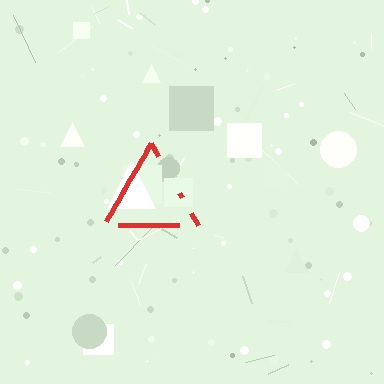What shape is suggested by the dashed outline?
The dashed outline suggests a triangle.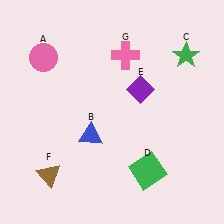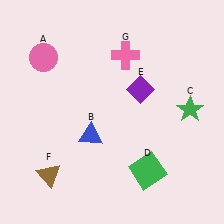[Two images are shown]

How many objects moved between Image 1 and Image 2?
1 object moved between the two images.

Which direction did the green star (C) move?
The green star (C) moved down.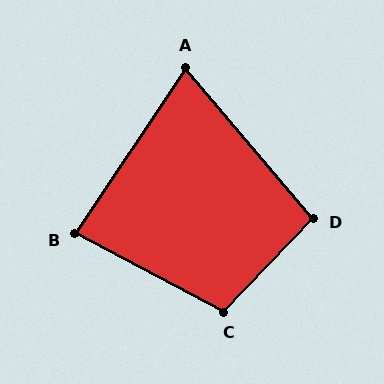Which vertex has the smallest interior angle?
A, at approximately 74 degrees.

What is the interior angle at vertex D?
Approximately 96 degrees (obtuse).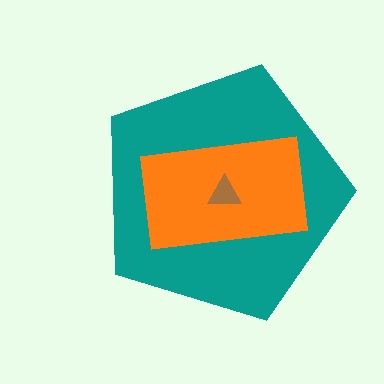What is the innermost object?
The brown triangle.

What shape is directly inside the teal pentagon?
The orange rectangle.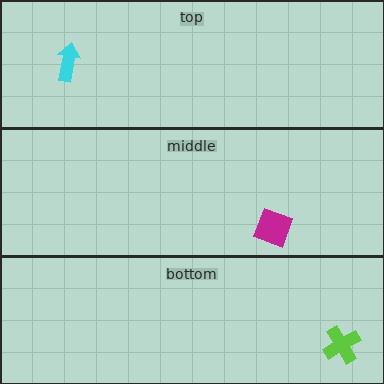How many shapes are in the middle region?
1.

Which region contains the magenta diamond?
The middle region.